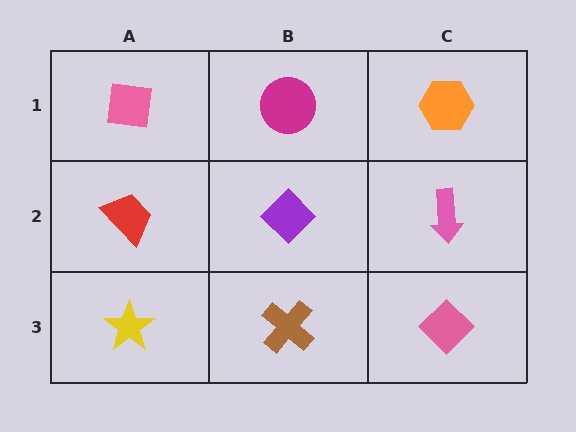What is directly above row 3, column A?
A red trapezoid.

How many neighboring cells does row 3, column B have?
3.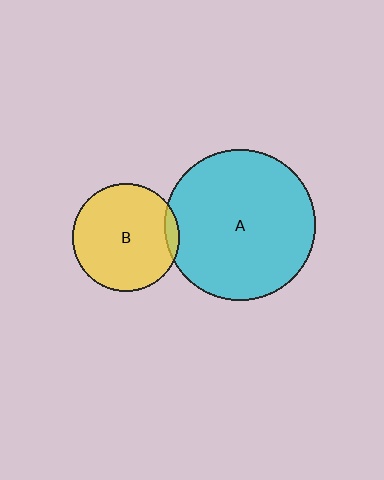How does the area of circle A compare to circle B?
Approximately 2.0 times.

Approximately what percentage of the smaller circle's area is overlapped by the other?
Approximately 5%.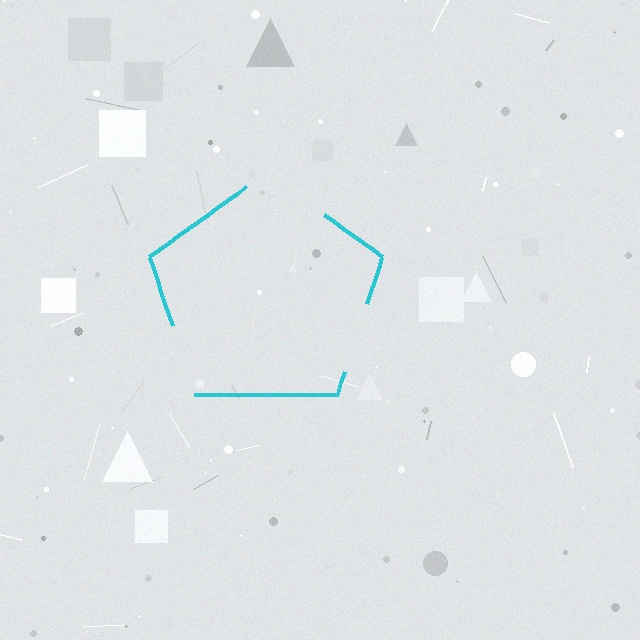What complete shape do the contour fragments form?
The contour fragments form a pentagon.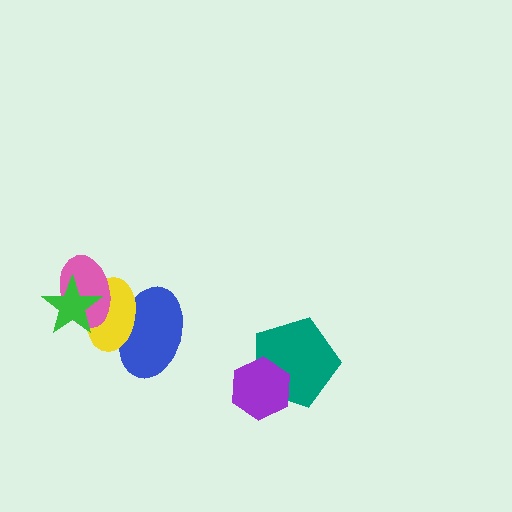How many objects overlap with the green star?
2 objects overlap with the green star.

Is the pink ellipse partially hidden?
Yes, it is partially covered by another shape.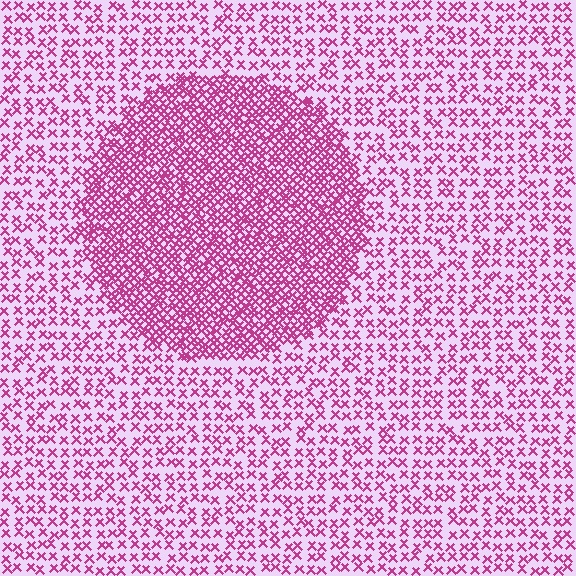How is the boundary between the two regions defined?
The boundary is defined by a change in element density (approximately 2.4x ratio). All elements are the same color, size, and shape.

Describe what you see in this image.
The image contains small magenta elements arranged at two different densities. A circle-shaped region is visible where the elements are more densely packed than the surrounding area.